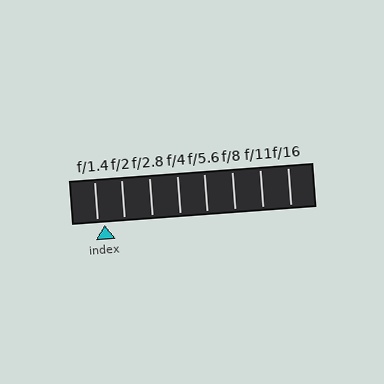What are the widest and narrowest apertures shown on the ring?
The widest aperture shown is f/1.4 and the narrowest is f/16.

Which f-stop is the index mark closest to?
The index mark is closest to f/1.4.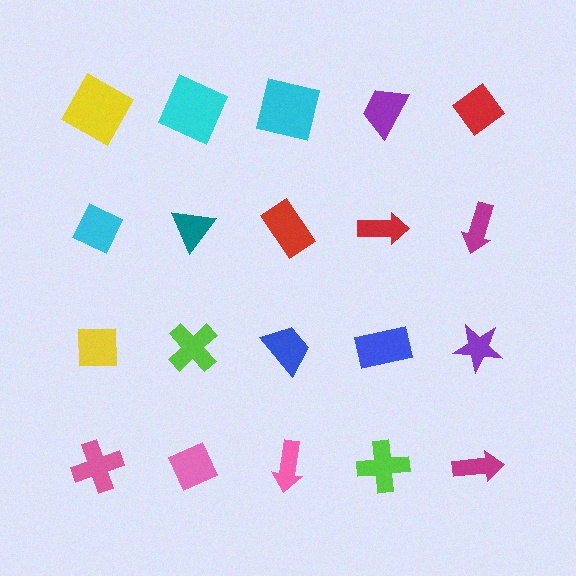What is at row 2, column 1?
A cyan diamond.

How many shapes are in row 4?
5 shapes.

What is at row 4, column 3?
A pink arrow.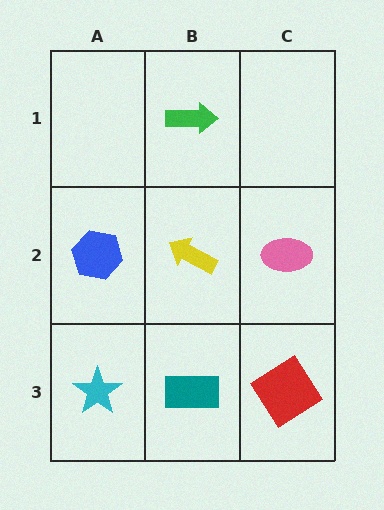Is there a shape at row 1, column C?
No, that cell is empty.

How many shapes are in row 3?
3 shapes.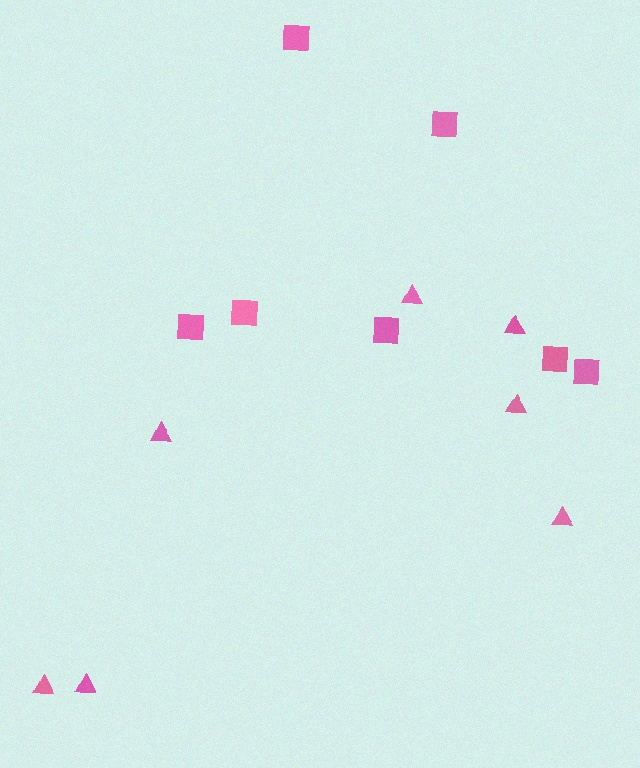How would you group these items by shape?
There are 2 groups: one group of triangles (7) and one group of squares (7).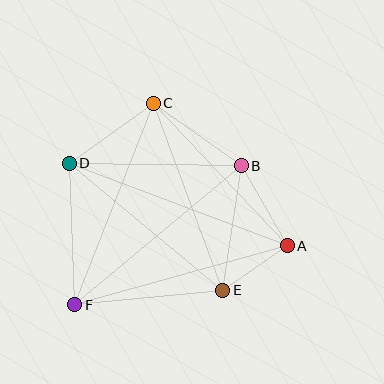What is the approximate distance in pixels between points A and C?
The distance between A and C is approximately 195 pixels.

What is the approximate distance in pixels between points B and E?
The distance between B and E is approximately 125 pixels.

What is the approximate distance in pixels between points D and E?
The distance between D and E is approximately 199 pixels.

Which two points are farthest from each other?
Points A and D are farthest from each other.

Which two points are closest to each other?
Points A and E are closest to each other.